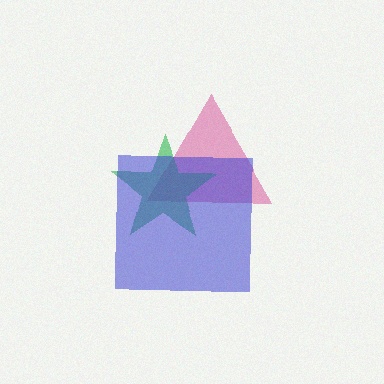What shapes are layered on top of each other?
The layered shapes are: a magenta triangle, a green star, a blue square.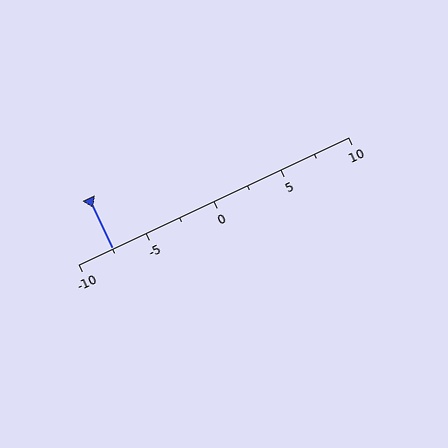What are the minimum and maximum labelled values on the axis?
The axis runs from -10 to 10.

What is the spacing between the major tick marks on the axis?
The major ticks are spaced 5 apart.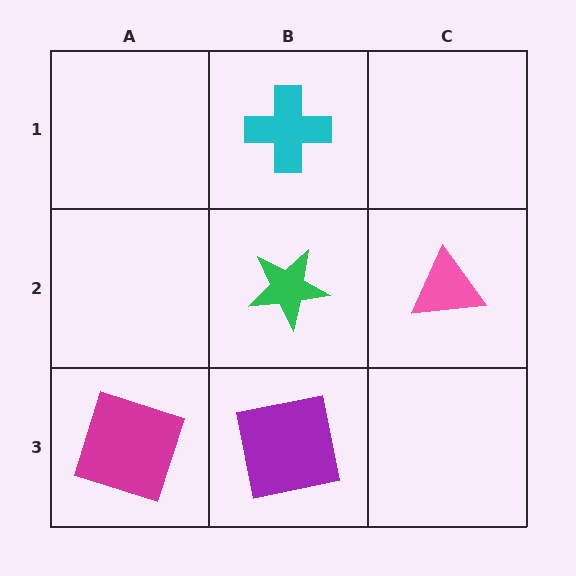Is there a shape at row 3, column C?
No, that cell is empty.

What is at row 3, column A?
A magenta square.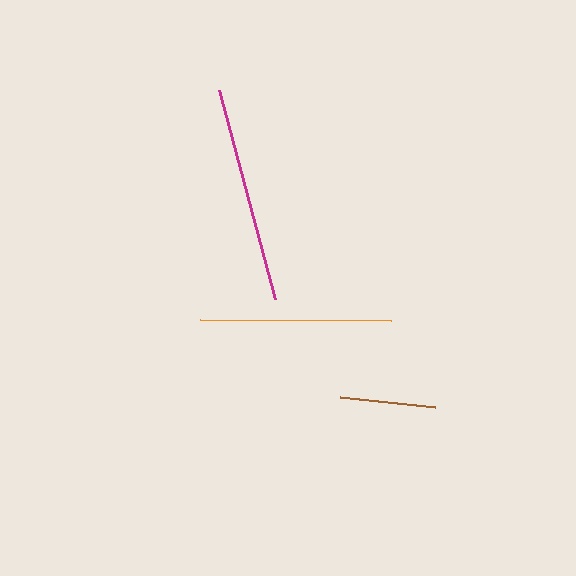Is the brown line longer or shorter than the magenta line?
The magenta line is longer than the brown line.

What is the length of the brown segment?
The brown segment is approximately 96 pixels long.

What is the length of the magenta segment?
The magenta segment is approximately 216 pixels long.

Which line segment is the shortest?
The brown line is the shortest at approximately 96 pixels.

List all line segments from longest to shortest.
From longest to shortest: magenta, orange, brown.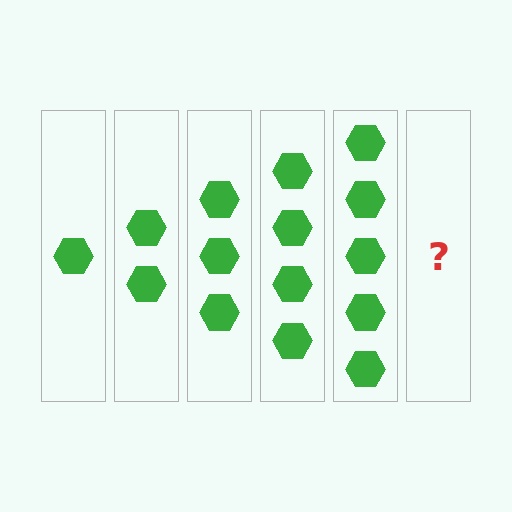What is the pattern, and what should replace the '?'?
The pattern is that each step adds one more hexagon. The '?' should be 6 hexagons.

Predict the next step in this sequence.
The next step is 6 hexagons.